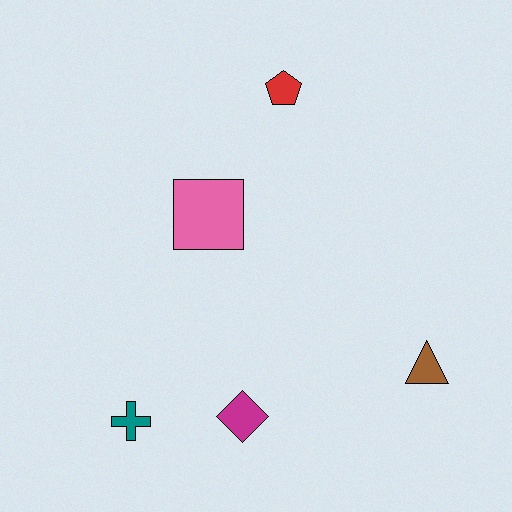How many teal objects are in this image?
There is 1 teal object.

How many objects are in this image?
There are 5 objects.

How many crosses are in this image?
There is 1 cross.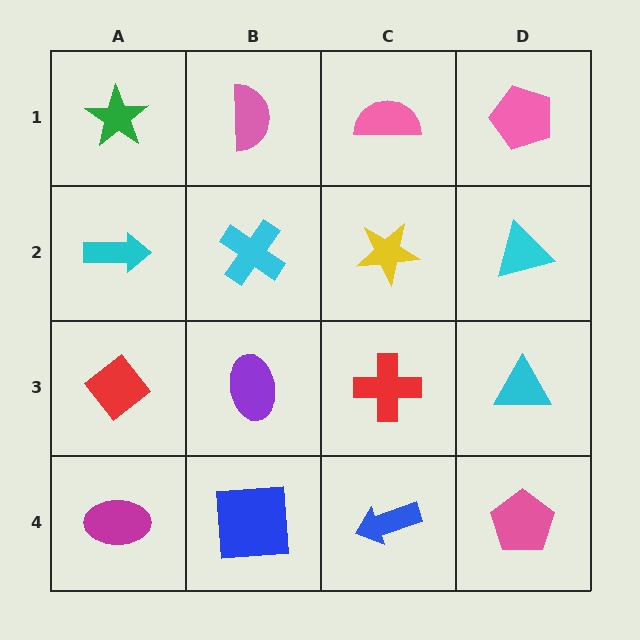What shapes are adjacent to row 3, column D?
A cyan triangle (row 2, column D), a pink pentagon (row 4, column D), a red cross (row 3, column C).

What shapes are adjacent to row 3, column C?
A yellow star (row 2, column C), a blue arrow (row 4, column C), a purple ellipse (row 3, column B), a cyan triangle (row 3, column D).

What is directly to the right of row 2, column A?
A cyan cross.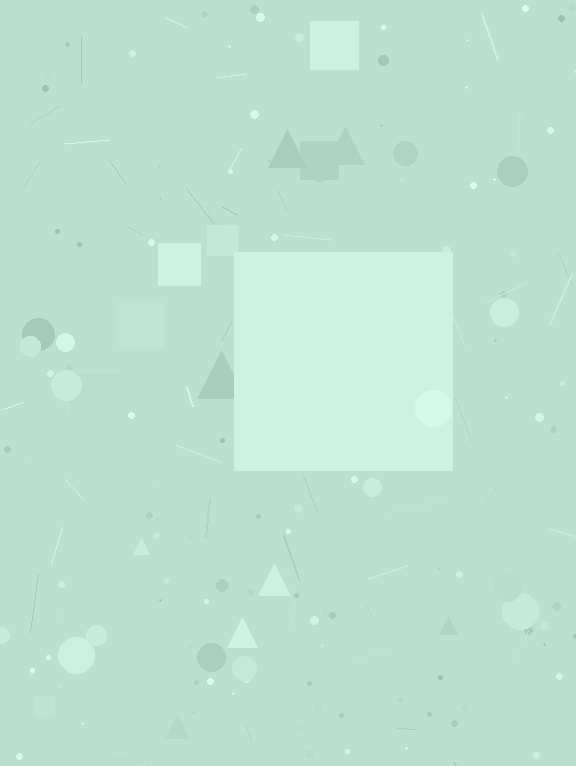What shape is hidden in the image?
A square is hidden in the image.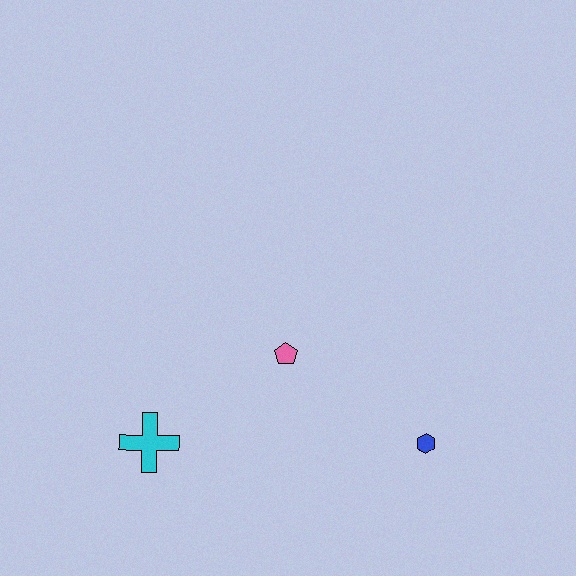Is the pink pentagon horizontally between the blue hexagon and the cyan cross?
Yes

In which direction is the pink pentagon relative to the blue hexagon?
The pink pentagon is to the left of the blue hexagon.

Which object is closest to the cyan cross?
The pink pentagon is closest to the cyan cross.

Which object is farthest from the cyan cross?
The blue hexagon is farthest from the cyan cross.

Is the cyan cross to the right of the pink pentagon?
No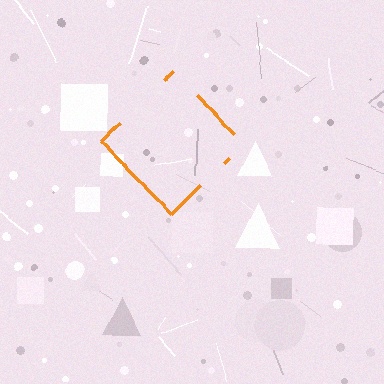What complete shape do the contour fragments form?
The contour fragments form a diamond.